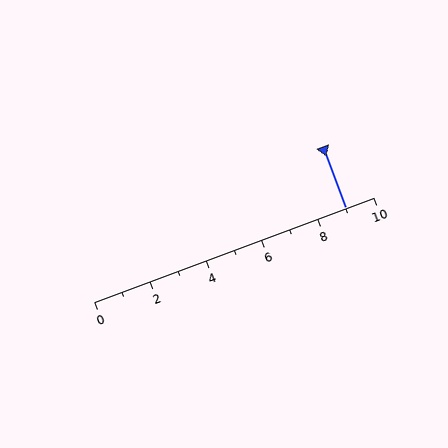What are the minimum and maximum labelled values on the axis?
The axis runs from 0 to 10.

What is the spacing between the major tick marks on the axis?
The major ticks are spaced 2 apart.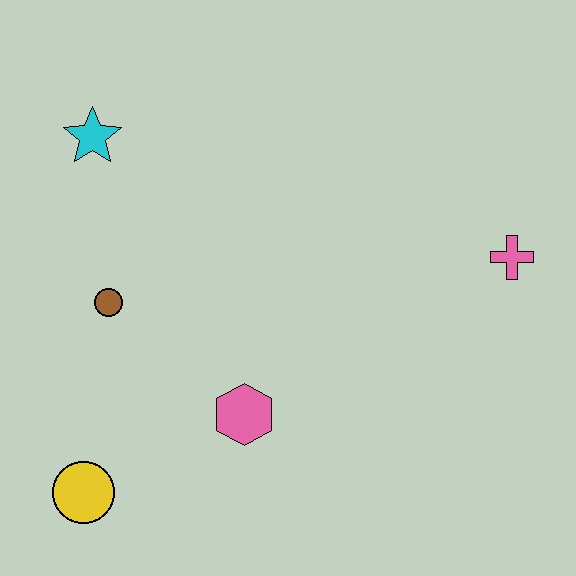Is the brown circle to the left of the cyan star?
No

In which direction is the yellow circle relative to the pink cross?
The yellow circle is to the left of the pink cross.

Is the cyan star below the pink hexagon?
No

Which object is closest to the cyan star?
The brown circle is closest to the cyan star.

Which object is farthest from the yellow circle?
The pink cross is farthest from the yellow circle.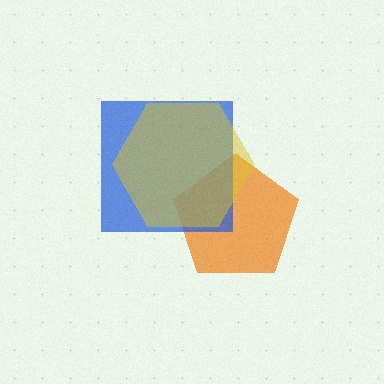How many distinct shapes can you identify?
There are 3 distinct shapes: an orange pentagon, a blue square, a yellow hexagon.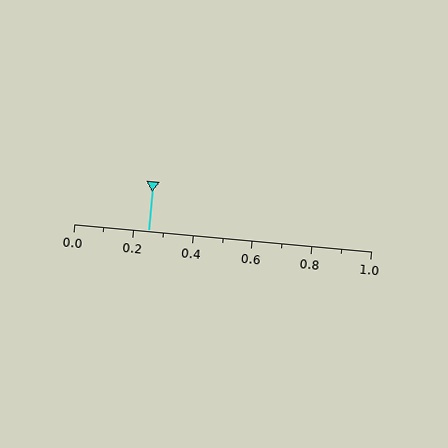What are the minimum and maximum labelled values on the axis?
The axis runs from 0.0 to 1.0.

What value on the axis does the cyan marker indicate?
The marker indicates approximately 0.25.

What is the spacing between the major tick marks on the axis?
The major ticks are spaced 0.2 apart.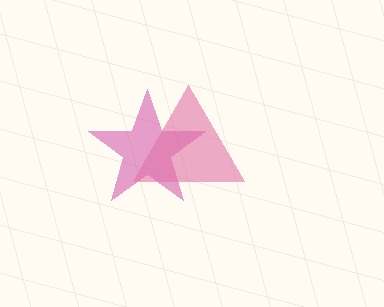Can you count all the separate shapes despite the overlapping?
Yes, there are 2 separate shapes.